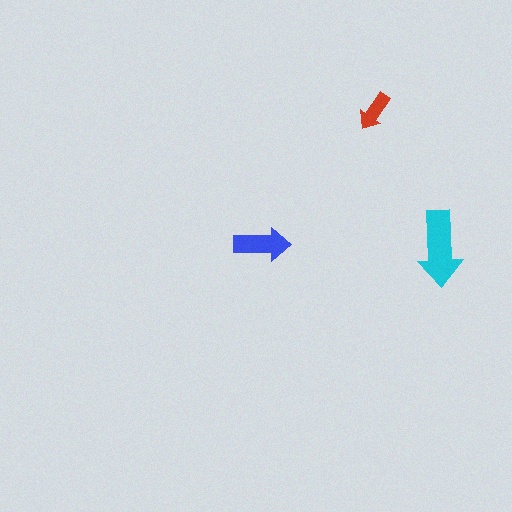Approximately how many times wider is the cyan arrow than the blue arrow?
About 1.5 times wider.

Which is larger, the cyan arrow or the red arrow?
The cyan one.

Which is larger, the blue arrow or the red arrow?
The blue one.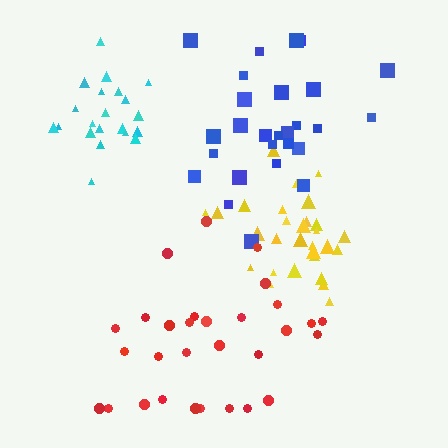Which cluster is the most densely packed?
Cyan.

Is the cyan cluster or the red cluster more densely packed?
Cyan.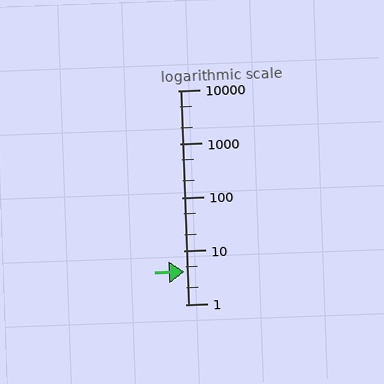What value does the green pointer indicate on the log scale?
The pointer indicates approximately 4.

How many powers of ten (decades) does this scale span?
The scale spans 4 decades, from 1 to 10000.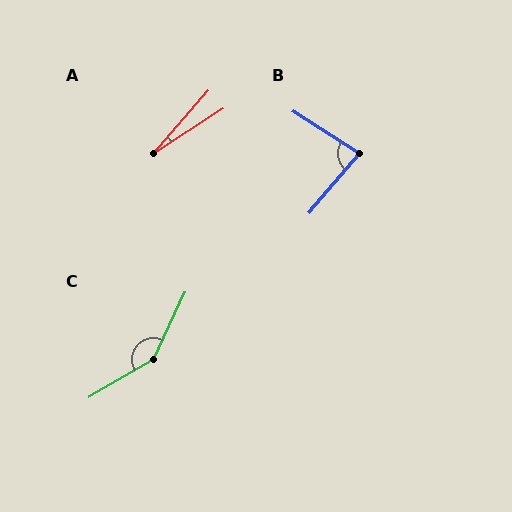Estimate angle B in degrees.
Approximately 82 degrees.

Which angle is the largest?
C, at approximately 145 degrees.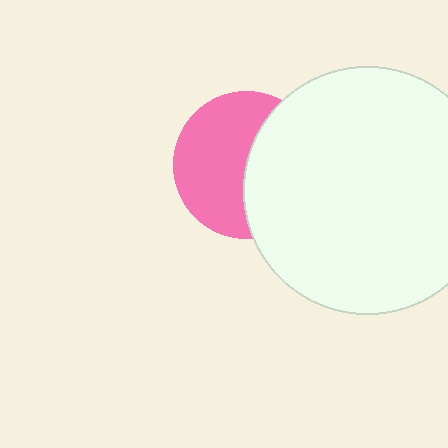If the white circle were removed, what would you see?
You would see the complete pink circle.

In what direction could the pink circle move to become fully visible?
The pink circle could move left. That would shift it out from behind the white circle entirely.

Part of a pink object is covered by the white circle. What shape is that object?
It is a circle.